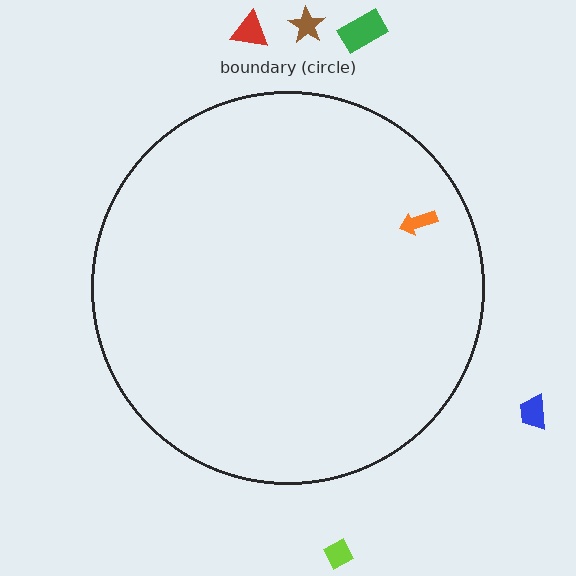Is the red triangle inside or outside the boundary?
Outside.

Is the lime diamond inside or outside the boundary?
Outside.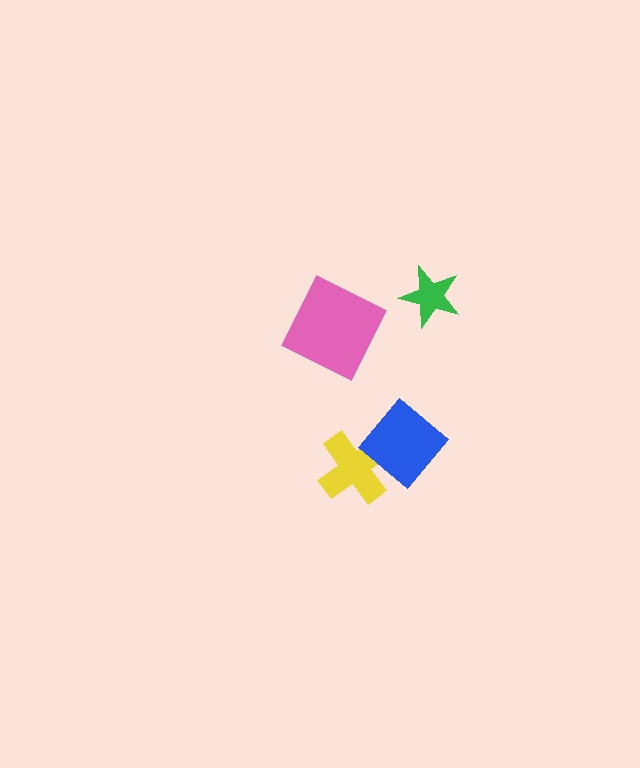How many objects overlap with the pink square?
0 objects overlap with the pink square.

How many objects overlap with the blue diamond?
1 object overlaps with the blue diamond.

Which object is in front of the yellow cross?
The blue diamond is in front of the yellow cross.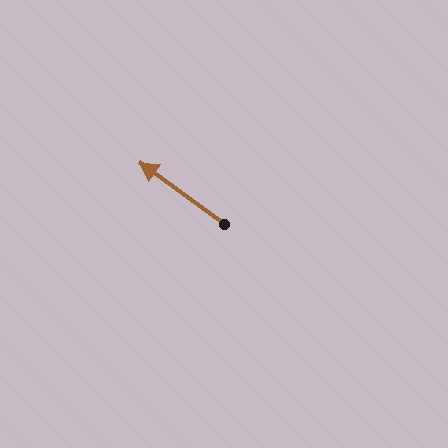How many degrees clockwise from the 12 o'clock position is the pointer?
Approximately 306 degrees.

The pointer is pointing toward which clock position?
Roughly 10 o'clock.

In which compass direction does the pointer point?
Northwest.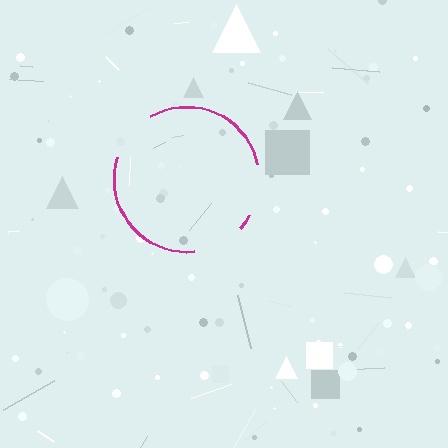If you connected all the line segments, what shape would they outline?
They would outline a circle.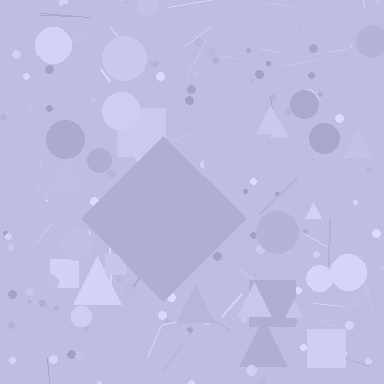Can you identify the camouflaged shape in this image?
The camouflaged shape is a diamond.